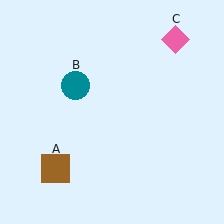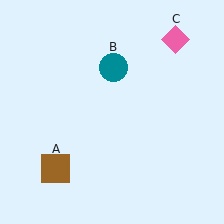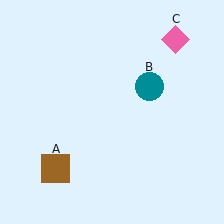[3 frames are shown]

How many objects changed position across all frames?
1 object changed position: teal circle (object B).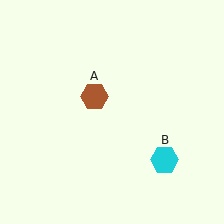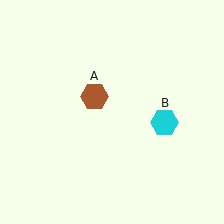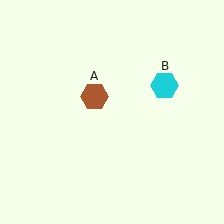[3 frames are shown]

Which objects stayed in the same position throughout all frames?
Brown hexagon (object A) remained stationary.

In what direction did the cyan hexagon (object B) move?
The cyan hexagon (object B) moved up.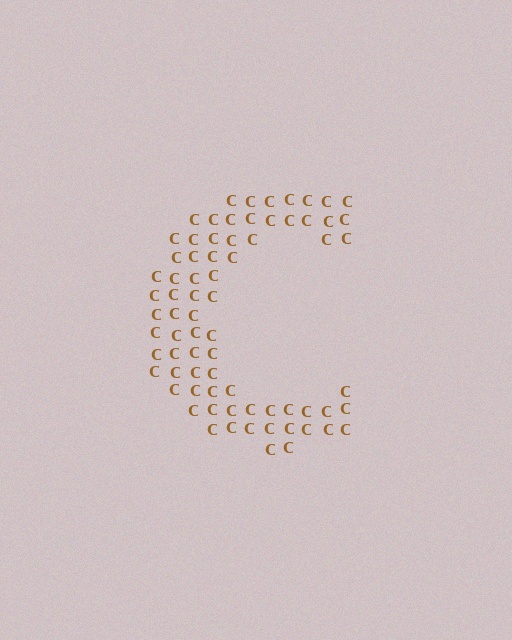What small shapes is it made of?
It is made of small letter C's.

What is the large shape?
The large shape is the letter C.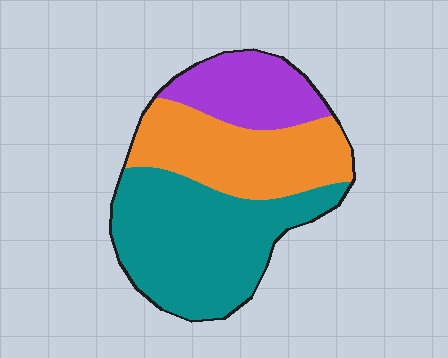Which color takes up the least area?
Purple, at roughly 20%.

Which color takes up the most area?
Teal, at roughly 45%.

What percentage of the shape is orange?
Orange takes up between a quarter and a half of the shape.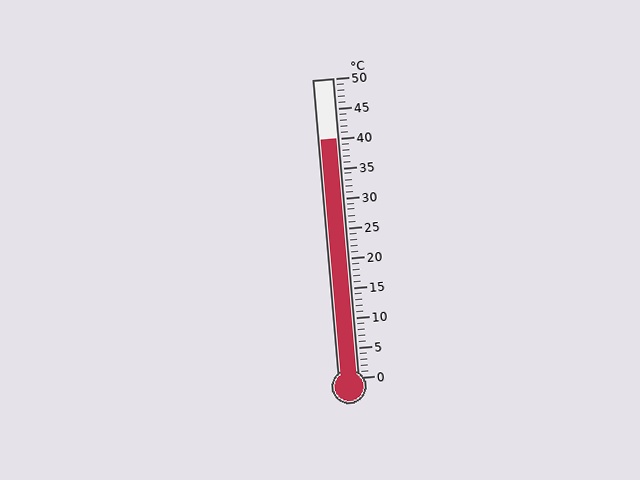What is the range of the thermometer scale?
The thermometer scale ranges from 0°C to 50°C.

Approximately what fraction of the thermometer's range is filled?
The thermometer is filled to approximately 80% of its range.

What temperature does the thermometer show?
The thermometer shows approximately 40°C.